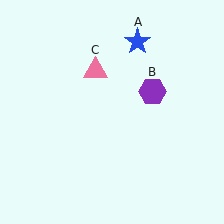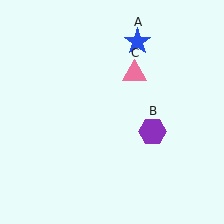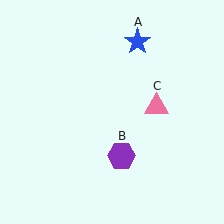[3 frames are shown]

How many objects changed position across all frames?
2 objects changed position: purple hexagon (object B), pink triangle (object C).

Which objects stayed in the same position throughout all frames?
Blue star (object A) remained stationary.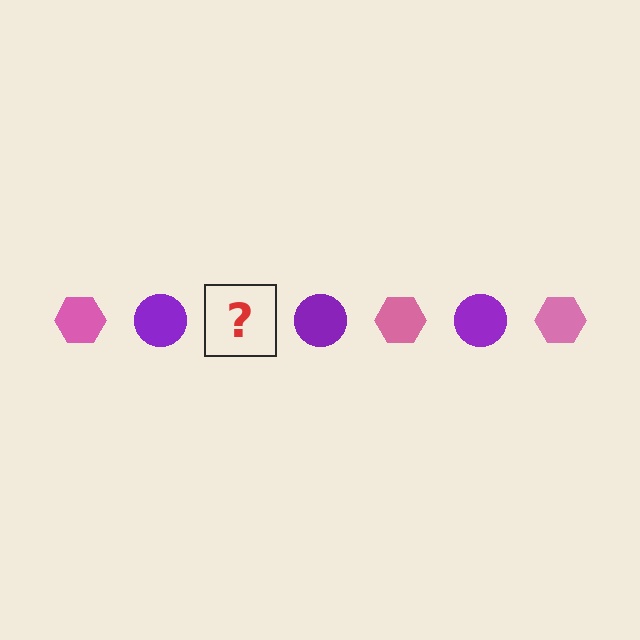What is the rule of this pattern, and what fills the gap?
The rule is that the pattern alternates between pink hexagon and purple circle. The gap should be filled with a pink hexagon.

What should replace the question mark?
The question mark should be replaced with a pink hexagon.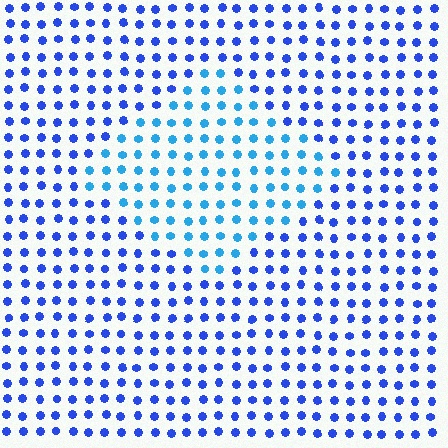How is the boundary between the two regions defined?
The boundary is defined purely by a slight shift in hue (about 30 degrees). Spacing, size, and orientation are identical on both sides.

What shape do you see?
I see a diamond.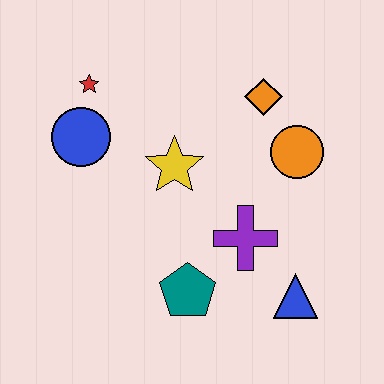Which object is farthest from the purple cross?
The red star is farthest from the purple cross.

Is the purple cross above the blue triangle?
Yes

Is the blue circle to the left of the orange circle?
Yes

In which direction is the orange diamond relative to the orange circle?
The orange diamond is above the orange circle.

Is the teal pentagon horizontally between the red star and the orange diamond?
Yes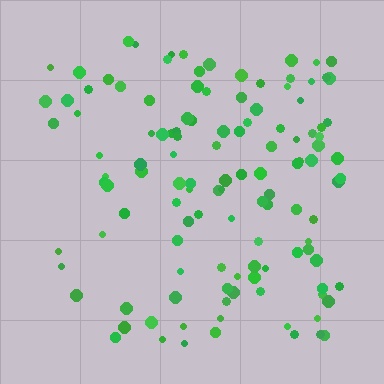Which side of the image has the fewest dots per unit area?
The left.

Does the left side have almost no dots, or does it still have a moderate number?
Still a moderate number, just noticeably fewer than the right.